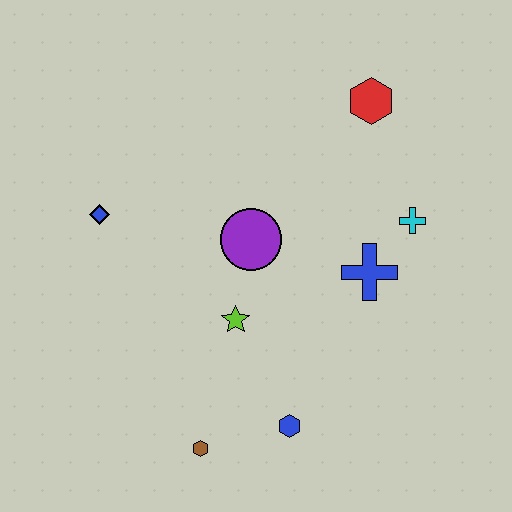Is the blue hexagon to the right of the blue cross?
No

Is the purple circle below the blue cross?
No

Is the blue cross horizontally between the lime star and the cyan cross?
Yes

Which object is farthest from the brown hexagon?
The red hexagon is farthest from the brown hexagon.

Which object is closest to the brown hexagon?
The blue hexagon is closest to the brown hexagon.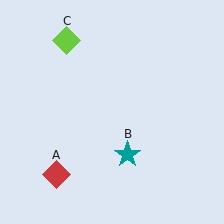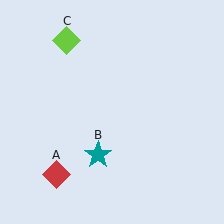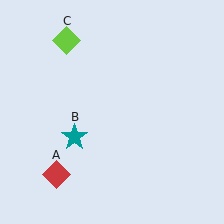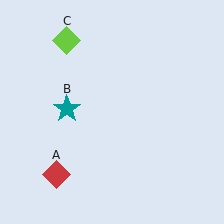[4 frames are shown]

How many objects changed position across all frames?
1 object changed position: teal star (object B).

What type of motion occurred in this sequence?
The teal star (object B) rotated clockwise around the center of the scene.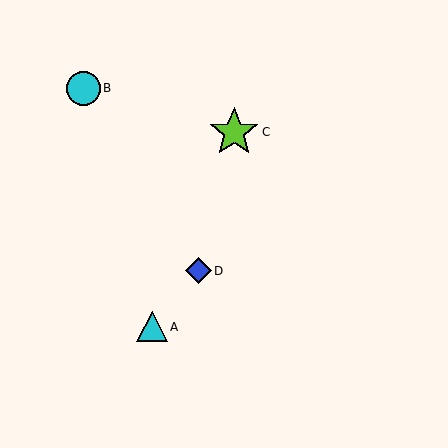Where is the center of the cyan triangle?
The center of the cyan triangle is at (152, 327).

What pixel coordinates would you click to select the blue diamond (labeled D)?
Click at (198, 271) to select the blue diamond D.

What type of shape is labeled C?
Shape C is a lime star.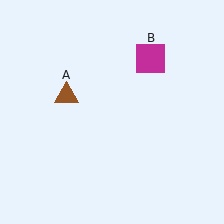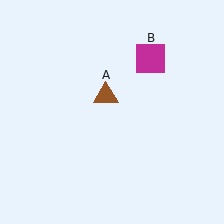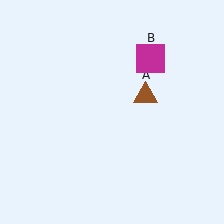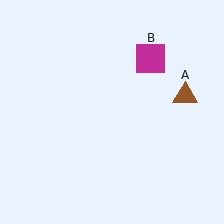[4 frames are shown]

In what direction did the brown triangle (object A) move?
The brown triangle (object A) moved right.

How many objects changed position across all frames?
1 object changed position: brown triangle (object A).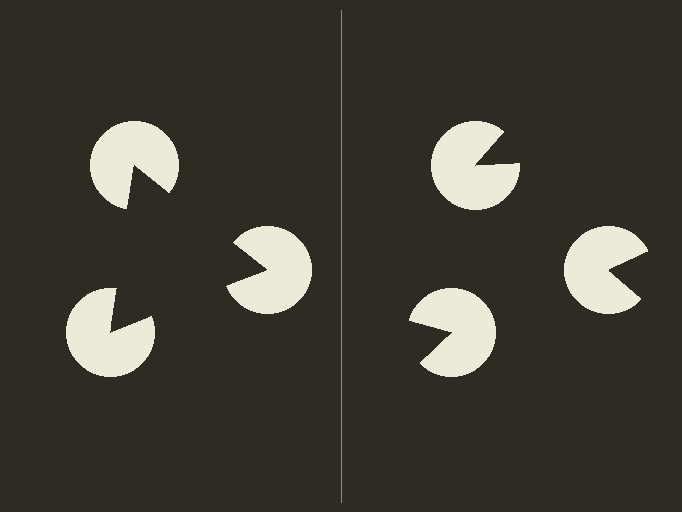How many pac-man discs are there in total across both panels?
6 — 3 on each side.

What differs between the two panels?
The pac-man discs are positioned identically on both sides; only the wedge orientations differ. On the left they align to a triangle; on the right they are misaligned.